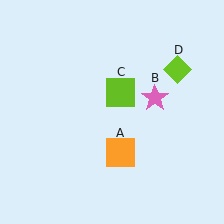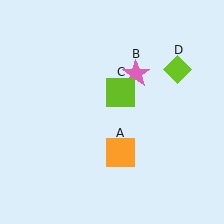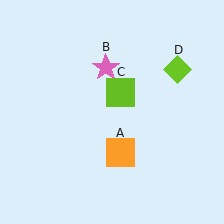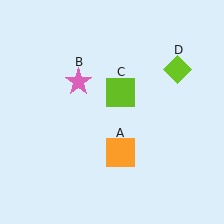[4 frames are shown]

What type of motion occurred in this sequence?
The pink star (object B) rotated counterclockwise around the center of the scene.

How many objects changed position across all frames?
1 object changed position: pink star (object B).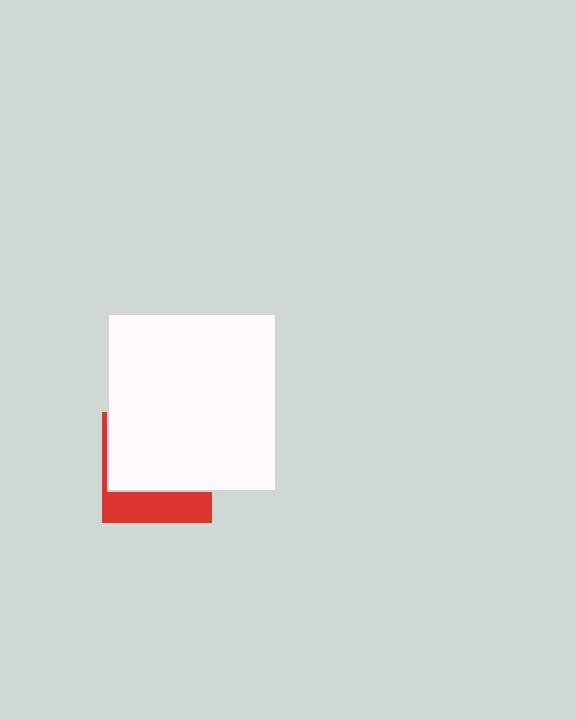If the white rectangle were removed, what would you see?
You would see the complete red square.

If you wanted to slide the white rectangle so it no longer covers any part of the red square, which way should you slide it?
Slide it up — that is the most direct way to separate the two shapes.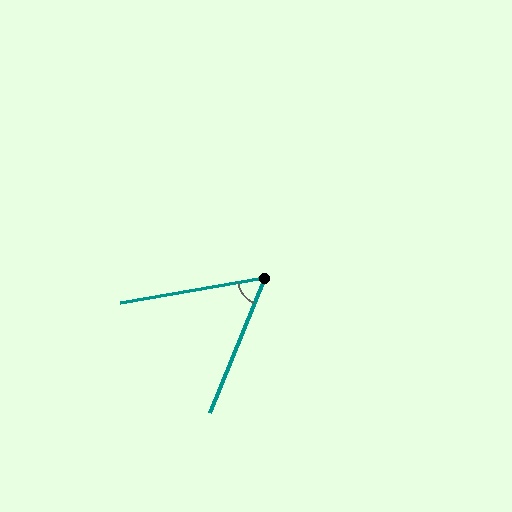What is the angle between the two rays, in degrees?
Approximately 58 degrees.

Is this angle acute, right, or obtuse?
It is acute.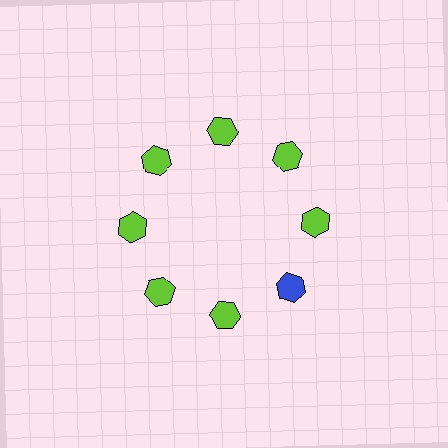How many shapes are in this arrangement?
There are 8 shapes arranged in a ring pattern.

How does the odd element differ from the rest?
It has a different color: blue instead of lime.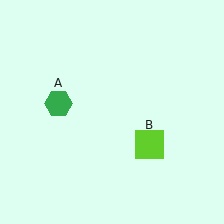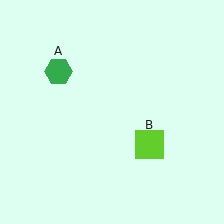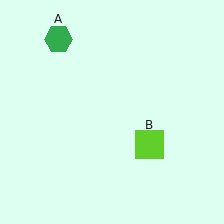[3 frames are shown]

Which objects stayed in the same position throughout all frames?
Lime square (object B) remained stationary.